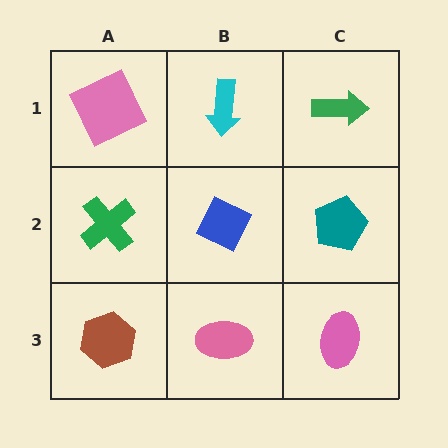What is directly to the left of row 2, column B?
A green cross.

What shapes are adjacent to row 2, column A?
A pink square (row 1, column A), a brown hexagon (row 3, column A), a blue diamond (row 2, column B).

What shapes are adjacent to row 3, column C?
A teal pentagon (row 2, column C), a pink ellipse (row 3, column B).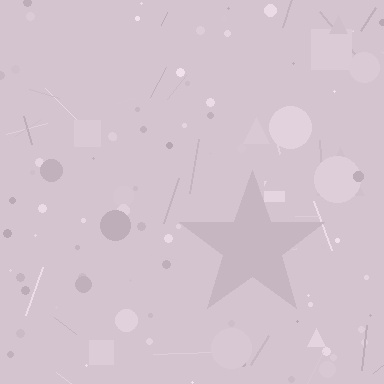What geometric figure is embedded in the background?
A star is embedded in the background.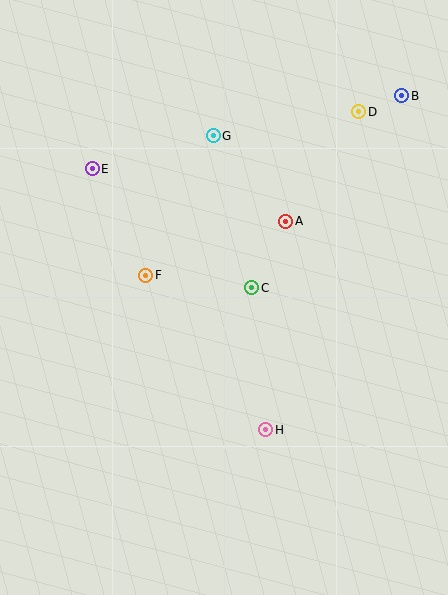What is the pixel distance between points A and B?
The distance between A and B is 171 pixels.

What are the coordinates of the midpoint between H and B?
The midpoint between H and B is at (334, 263).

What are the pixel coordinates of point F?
Point F is at (146, 275).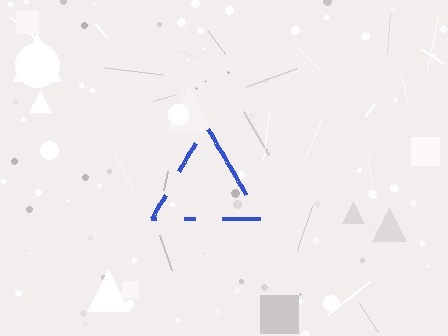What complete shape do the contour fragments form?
The contour fragments form a triangle.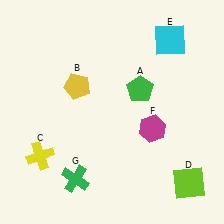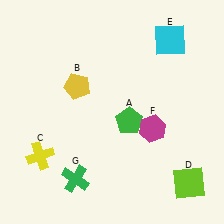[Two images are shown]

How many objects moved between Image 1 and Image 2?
1 object moved between the two images.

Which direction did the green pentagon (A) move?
The green pentagon (A) moved down.